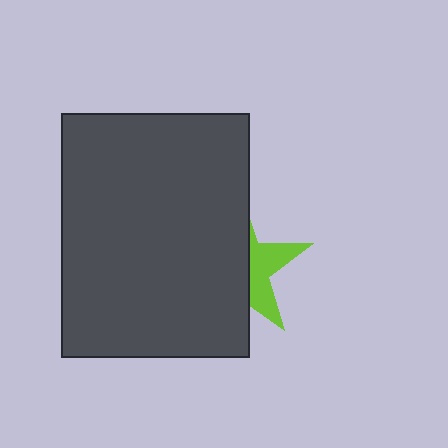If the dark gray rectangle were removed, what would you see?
You would see the complete lime star.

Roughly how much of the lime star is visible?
A small part of it is visible (roughly 36%).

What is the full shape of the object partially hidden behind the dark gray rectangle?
The partially hidden object is a lime star.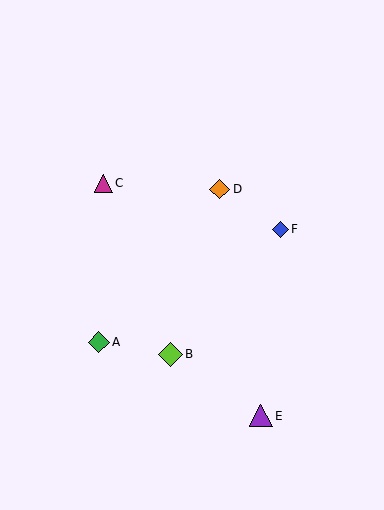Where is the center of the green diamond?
The center of the green diamond is at (99, 342).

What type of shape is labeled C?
Shape C is a magenta triangle.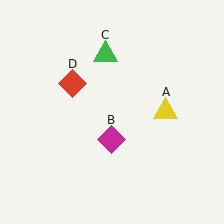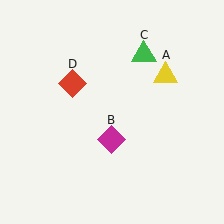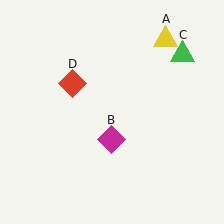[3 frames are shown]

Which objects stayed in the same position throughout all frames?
Magenta diamond (object B) and red diamond (object D) remained stationary.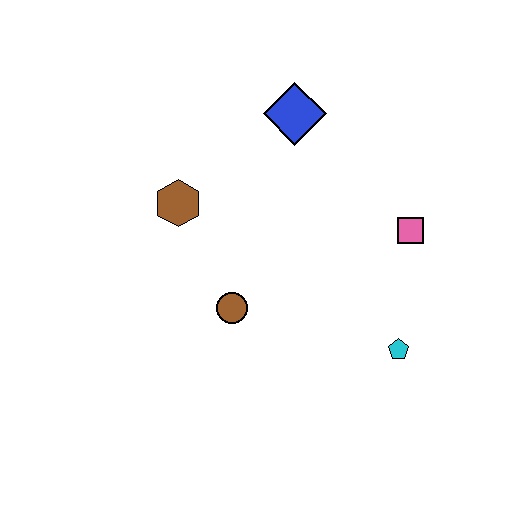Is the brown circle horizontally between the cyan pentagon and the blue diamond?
No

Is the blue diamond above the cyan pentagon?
Yes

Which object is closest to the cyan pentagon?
The pink square is closest to the cyan pentagon.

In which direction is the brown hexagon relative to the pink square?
The brown hexagon is to the left of the pink square.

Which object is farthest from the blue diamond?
The cyan pentagon is farthest from the blue diamond.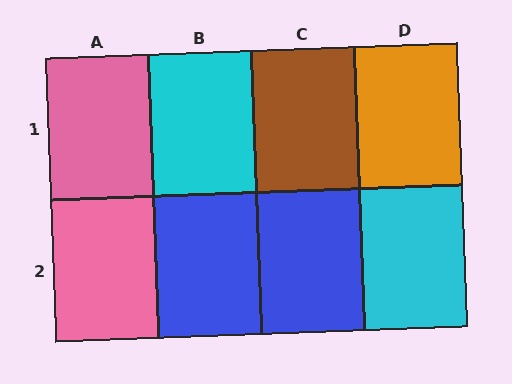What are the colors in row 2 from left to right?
Pink, blue, blue, cyan.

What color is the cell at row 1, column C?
Brown.